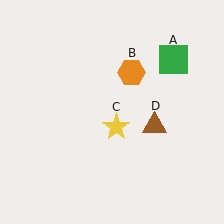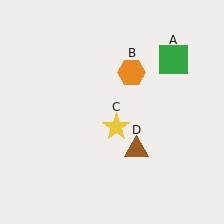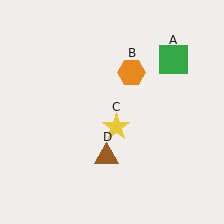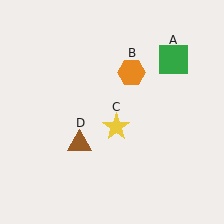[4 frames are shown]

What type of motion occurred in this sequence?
The brown triangle (object D) rotated clockwise around the center of the scene.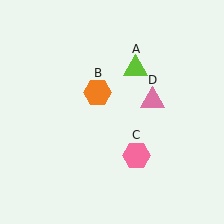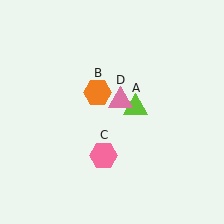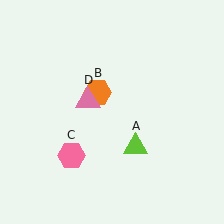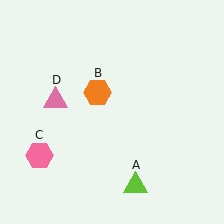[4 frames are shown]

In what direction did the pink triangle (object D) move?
The pink triangle (object D) moved left.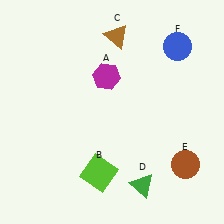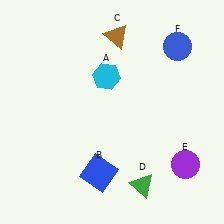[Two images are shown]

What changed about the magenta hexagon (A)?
In Image 1, A is magenta. In Image 2, it changed to cyan.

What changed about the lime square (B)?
In Image 1, B is lime. In Image 2, it changed to blue.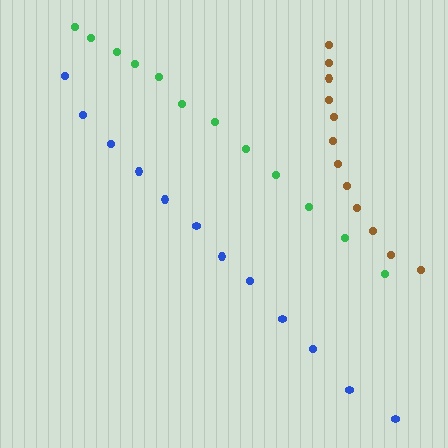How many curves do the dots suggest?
There are 3 distinct paths.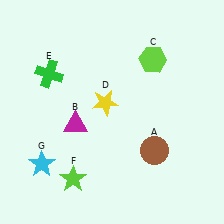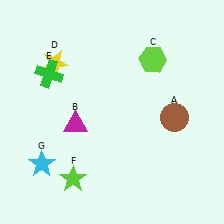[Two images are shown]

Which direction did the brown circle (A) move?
The brown circle (A) moved up.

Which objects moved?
The objects that moved are: the brown circle (A), the yellow star (D).